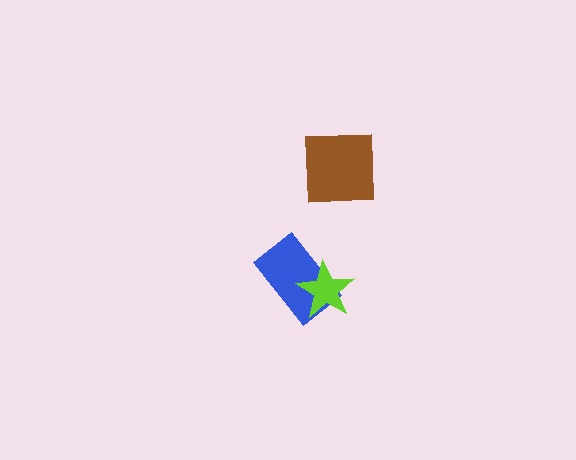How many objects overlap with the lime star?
1 object overlaps with the lime star.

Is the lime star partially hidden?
No, no other shape covers it.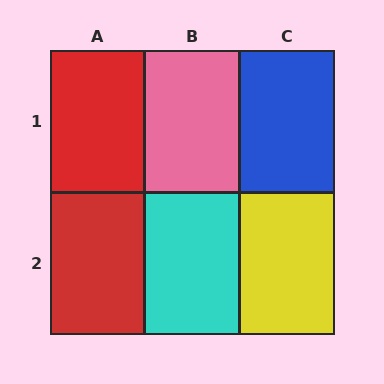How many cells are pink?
1 cell is pink.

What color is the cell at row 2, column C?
Yellow.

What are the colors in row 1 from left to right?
Red, pink, blue.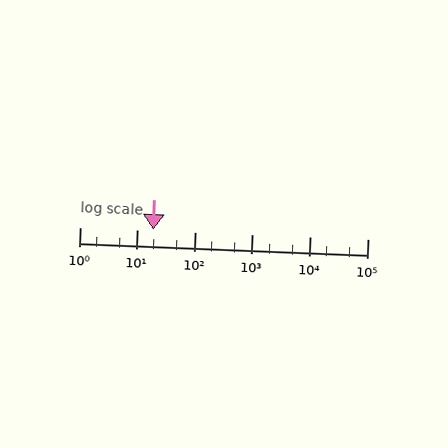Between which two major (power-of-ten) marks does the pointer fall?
The pointer is between 10 and 100.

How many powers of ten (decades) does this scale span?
The scale spans 5 decades, from 1 to 100000.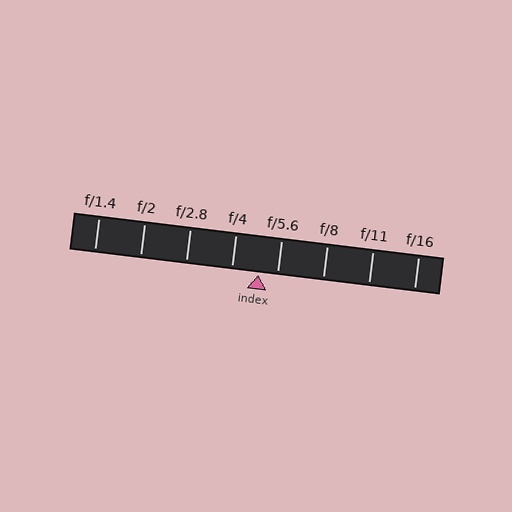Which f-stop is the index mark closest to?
The index mark is closest to f/5.6.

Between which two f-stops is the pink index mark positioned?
The index mark is between f/4 and f/5.6.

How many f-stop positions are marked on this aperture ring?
There are 8 f-stop positions marked.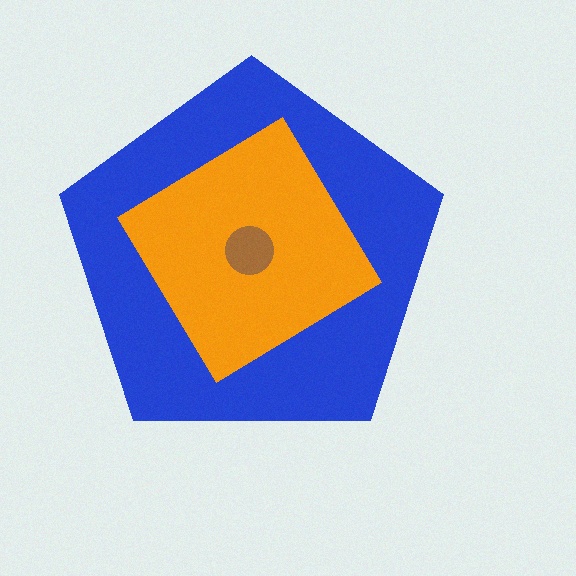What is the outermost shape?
The blue pentagon.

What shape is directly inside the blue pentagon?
The orange diamond.